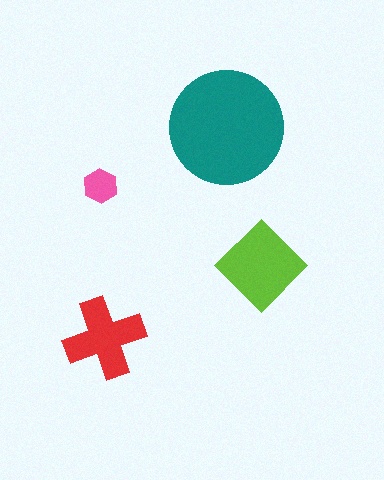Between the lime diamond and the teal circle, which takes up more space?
The teal circle.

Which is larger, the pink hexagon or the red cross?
The red cross.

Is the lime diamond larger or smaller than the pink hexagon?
Larger.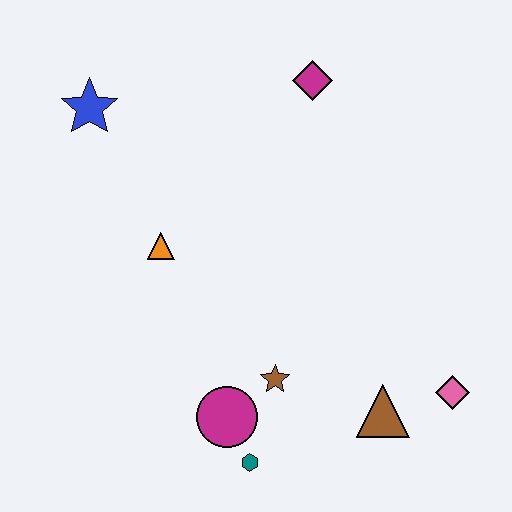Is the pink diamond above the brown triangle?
Yes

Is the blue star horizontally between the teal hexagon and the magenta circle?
No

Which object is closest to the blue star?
The orange triangle is closest to the blue star.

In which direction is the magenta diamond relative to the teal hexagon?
The magenta diamond is above the teal hexagon.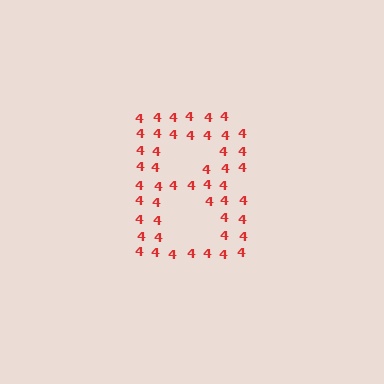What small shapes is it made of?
It is made of small digit 4's.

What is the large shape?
The large shape is the letter B.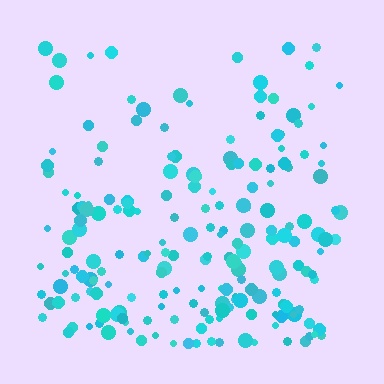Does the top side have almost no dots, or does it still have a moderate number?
Still a moderate number, just noticeably fewer than the bottom.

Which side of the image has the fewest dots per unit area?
The top.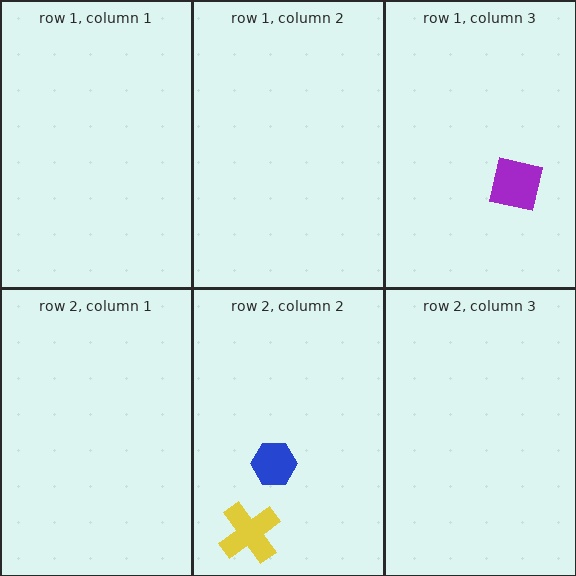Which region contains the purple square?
The row 1, column 3 region.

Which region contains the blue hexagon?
The row 2, column 2 region.